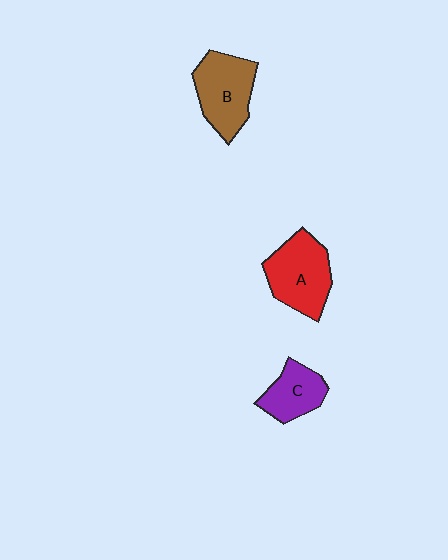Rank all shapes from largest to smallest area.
From largest to smallest: A (red), B (brown), C (purple).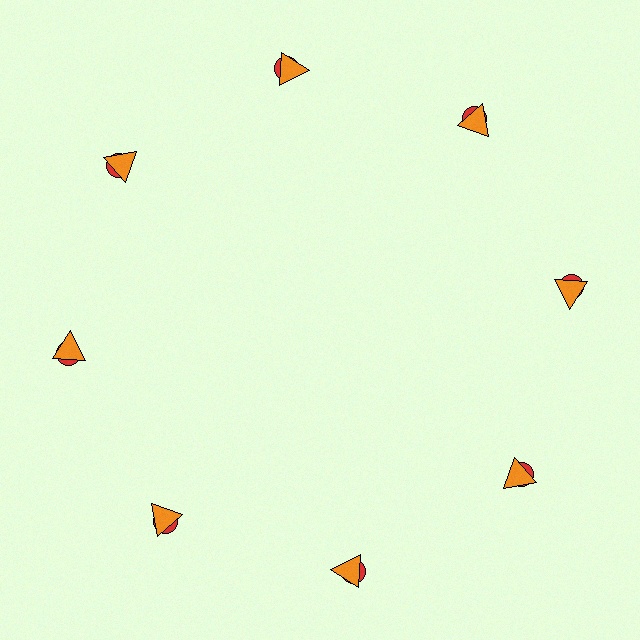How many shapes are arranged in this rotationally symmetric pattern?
There are 16 shapes, arranged in 8 groups of 2.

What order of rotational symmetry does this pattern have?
This pattern has 8-fold rotational symmetry.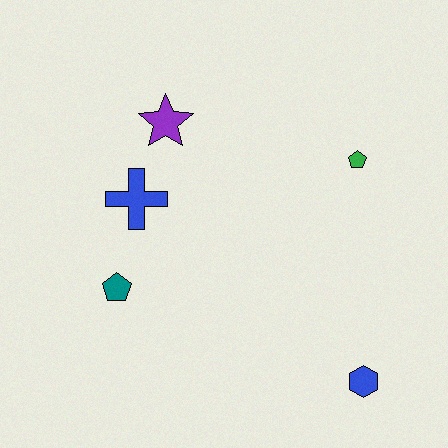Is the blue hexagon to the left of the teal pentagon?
No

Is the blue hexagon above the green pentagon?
No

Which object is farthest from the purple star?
The blue hexagon is farthest from the purple star.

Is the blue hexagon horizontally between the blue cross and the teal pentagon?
No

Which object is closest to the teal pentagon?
The blue cross is closest to the teal pentagon.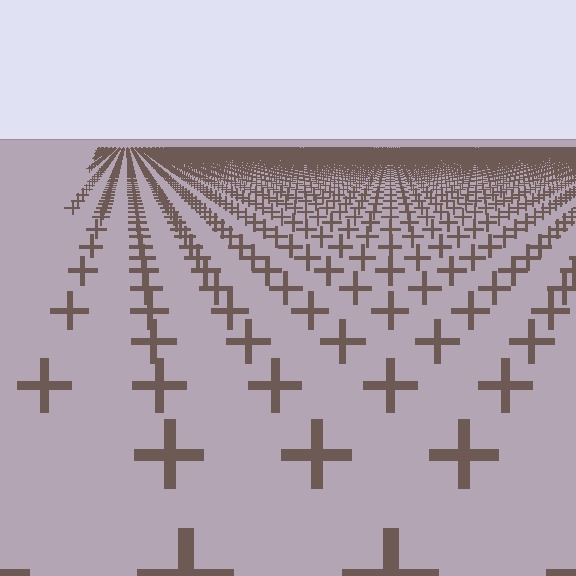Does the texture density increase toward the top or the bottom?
Density increases toward the top.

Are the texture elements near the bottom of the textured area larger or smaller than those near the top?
Larger. Near the bottom, elements are closer to the viewer and appear at a bigger on-screen size.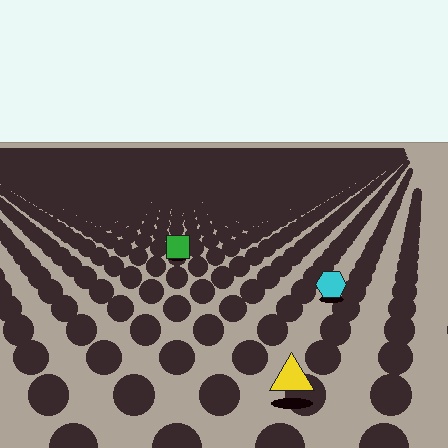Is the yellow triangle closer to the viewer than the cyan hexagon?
Yes. The yellow triangle is closer — you can tell from the texture gradient: the ground texture is coarser near it.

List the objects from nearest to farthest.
From nearest to farthest: the yellow triangle, the cyan hexagon, the green square.